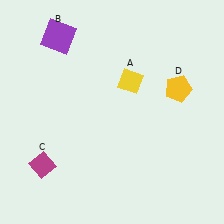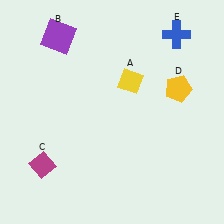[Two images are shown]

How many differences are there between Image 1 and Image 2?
There is 1 difference between the two images.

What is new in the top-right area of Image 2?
A blue cross (E) was added in the top-right area of Image 2.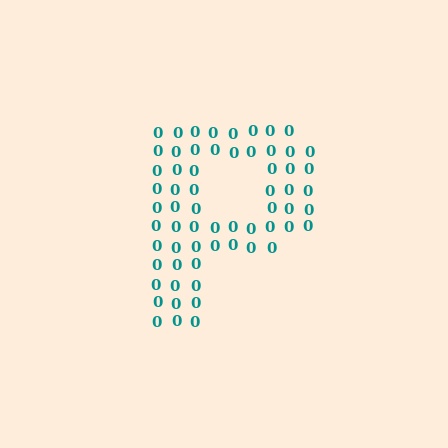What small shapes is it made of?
It is made of small digit 0's.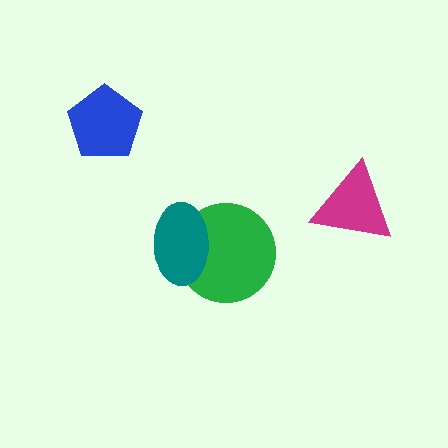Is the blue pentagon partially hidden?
No, no other shape covers it.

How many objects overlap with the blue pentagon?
0 objects overlap with the blue pentagon.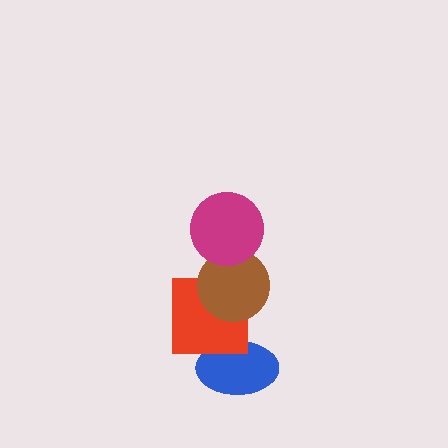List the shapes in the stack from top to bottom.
From top to bottom: the magenta circle, the brown circle, the red square, the blue ellipse.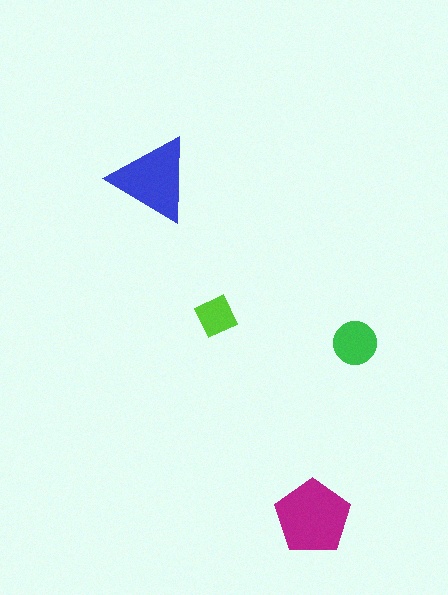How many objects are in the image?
There are 4 objects in the image.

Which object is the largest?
The magenta pentagon.